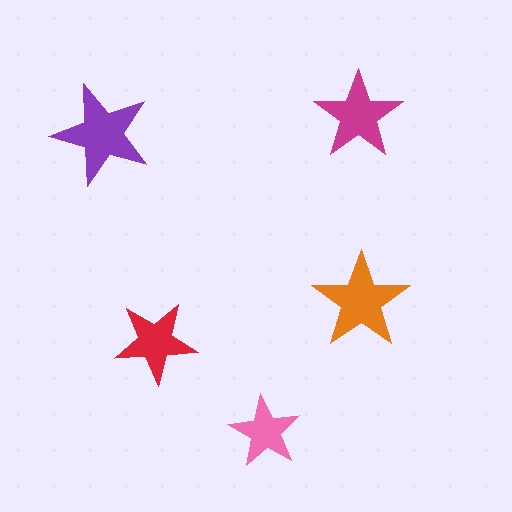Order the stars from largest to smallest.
the purple one, the orange one, the magenta one, the red one, the pink one.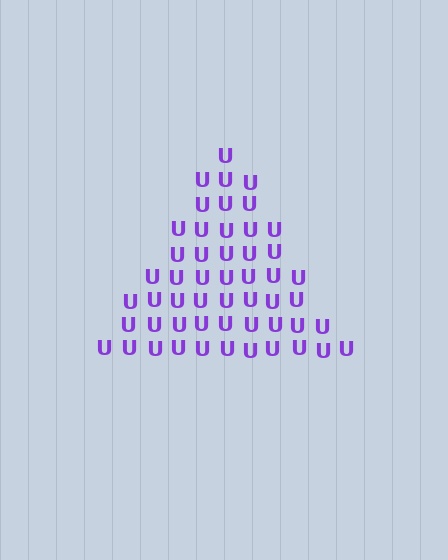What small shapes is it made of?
It is made of small letter U's.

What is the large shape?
The large shape is a triangle.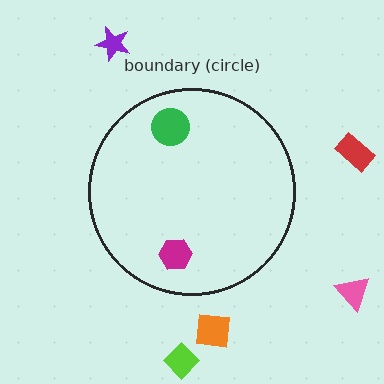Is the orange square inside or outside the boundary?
Outside.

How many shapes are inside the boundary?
2 inside, 5 outside.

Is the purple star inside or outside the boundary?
Outside.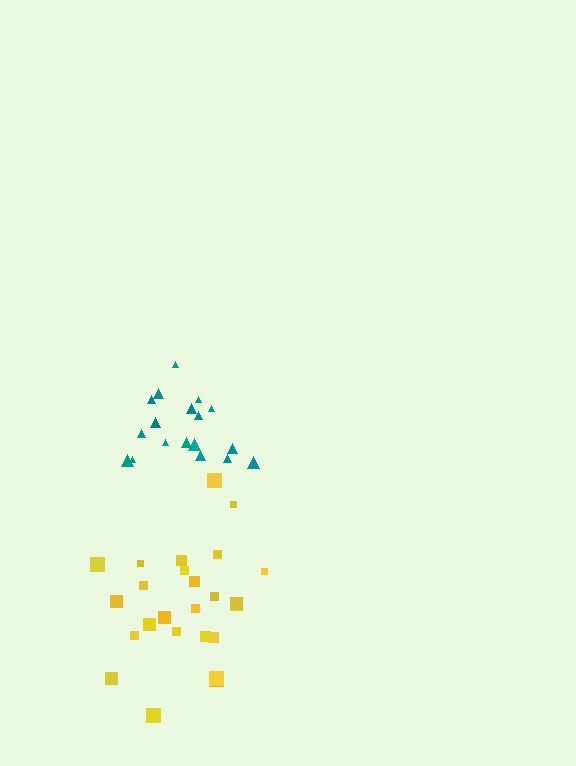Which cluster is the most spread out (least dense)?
Yellow.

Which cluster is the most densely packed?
Teal.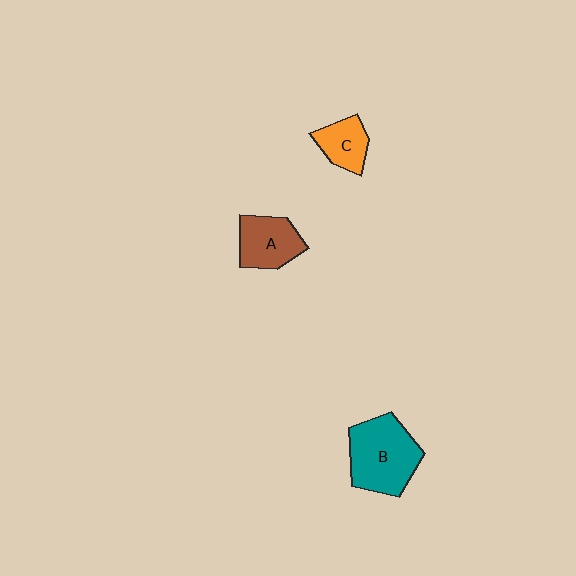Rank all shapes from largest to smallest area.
From largest to smallest: B (teal), A (brown), C (orange).